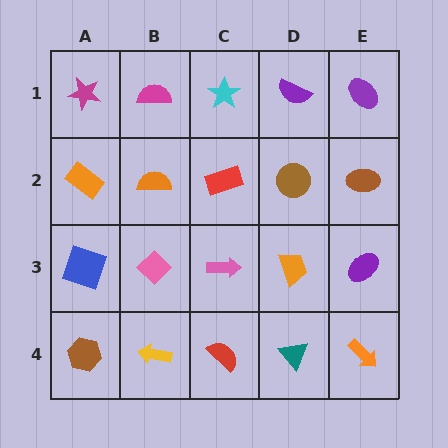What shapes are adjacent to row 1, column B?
An orange semicircle (row 2, column B), a magenta star (row 1, column A), a cyan star (row 1, column C).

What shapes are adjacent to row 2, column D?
A purple semicircle (row 1, column D), an orange trapezoid (row 3, column D), a red rectangle (row 2, column C), a brown ellipse (row 2, column E).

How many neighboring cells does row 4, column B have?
3.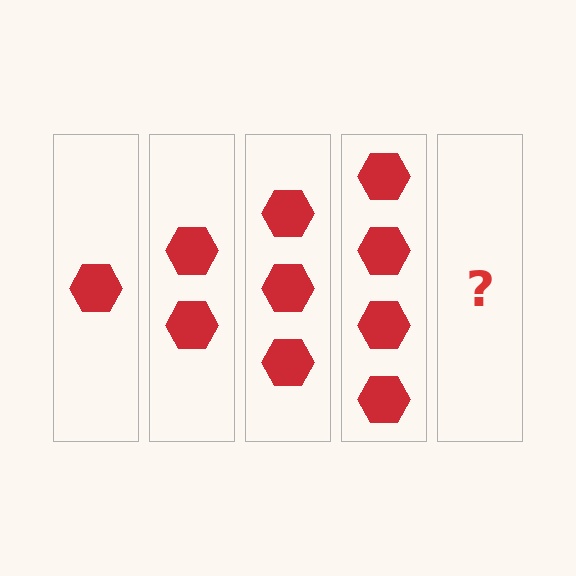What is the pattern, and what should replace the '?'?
The pattern is that each step adds one more hexagon. The '?' should be 5 hexagons.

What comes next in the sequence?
The next element should be 5 hexagons.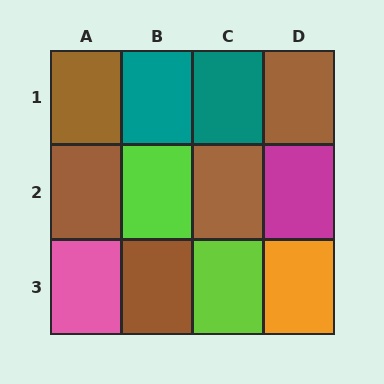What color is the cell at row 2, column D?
Magenta.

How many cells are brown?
5 cells are brown.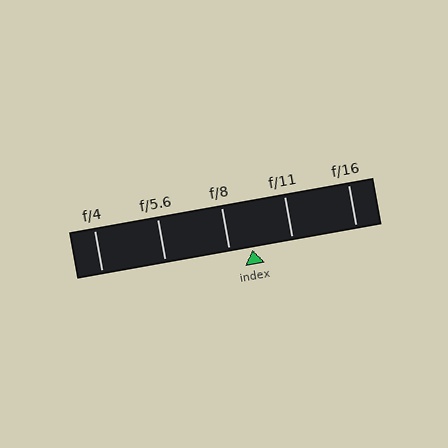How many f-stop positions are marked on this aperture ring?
There are 5 f-stop positions marked.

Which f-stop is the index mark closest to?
The index mark is closest to f/8.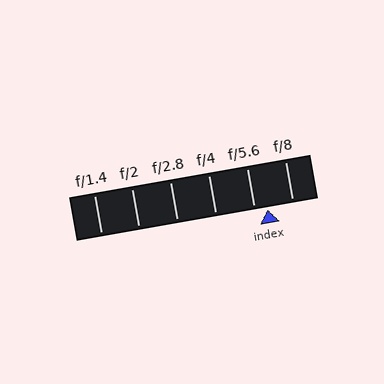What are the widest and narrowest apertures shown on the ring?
The widest aperture shown is f/1.4 and the narrowest is f/8.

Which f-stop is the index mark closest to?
The index mark is closest to f/5.6.